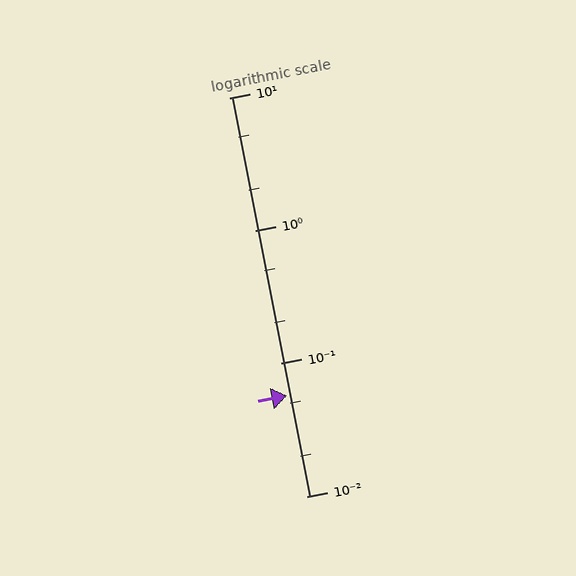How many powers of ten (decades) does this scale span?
The scale spans 3 decades, from 0.01 to 10.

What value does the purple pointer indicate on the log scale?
The pointer indicates approximately 0.057.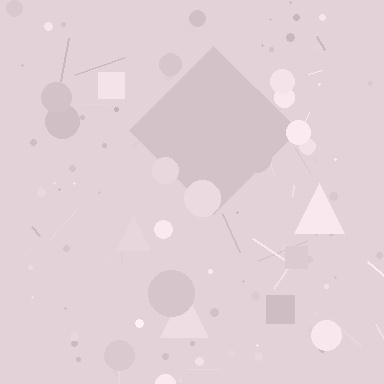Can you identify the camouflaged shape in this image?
The camouflaged shape is a diamond.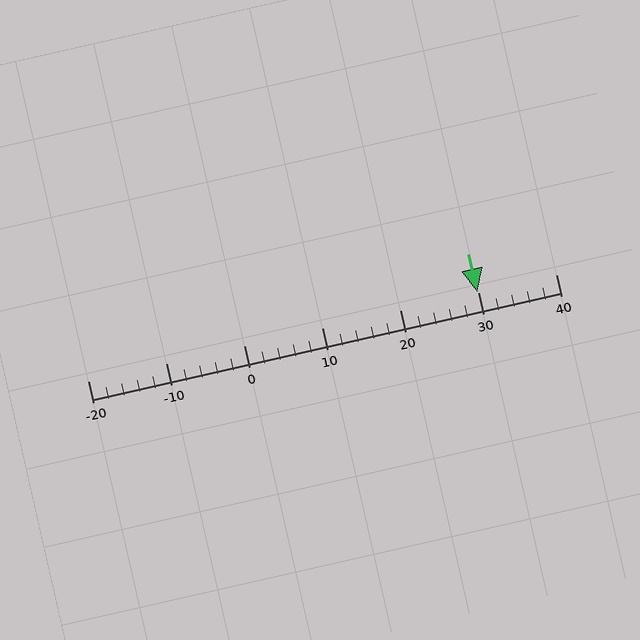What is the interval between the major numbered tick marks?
The major tick marks are spaced 10 units apart.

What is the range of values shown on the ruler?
The ruler shows values from -20 to 40.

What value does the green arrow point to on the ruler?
The green arrow points to approximately 30.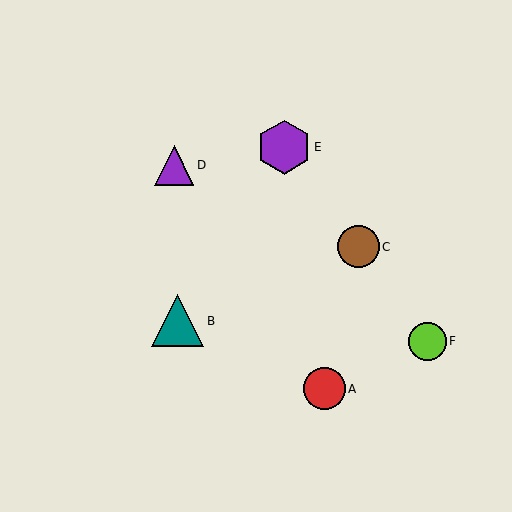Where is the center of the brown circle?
The center of the brown circle is at (358, 247).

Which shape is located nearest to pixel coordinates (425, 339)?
The lime circle (labeled F) at (427, 341) is nearest to that location.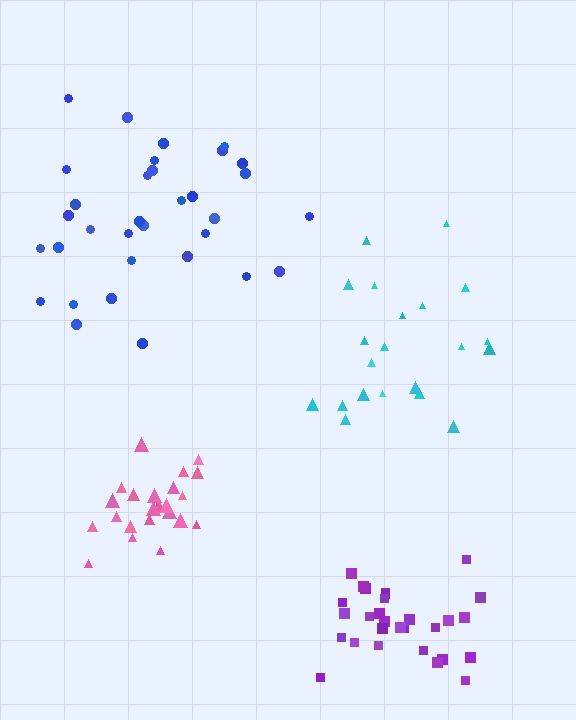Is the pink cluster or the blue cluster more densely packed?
Pink.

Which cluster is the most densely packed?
Pink.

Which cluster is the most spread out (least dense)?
Cyan.